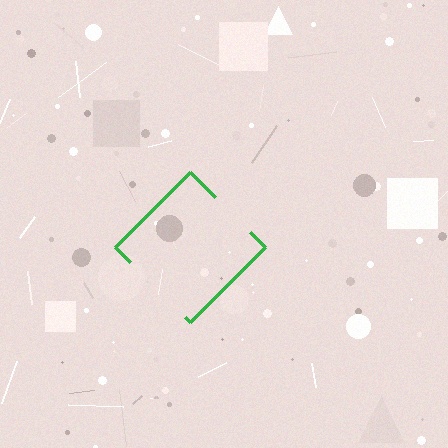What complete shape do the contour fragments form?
The contour fragments form a diamond.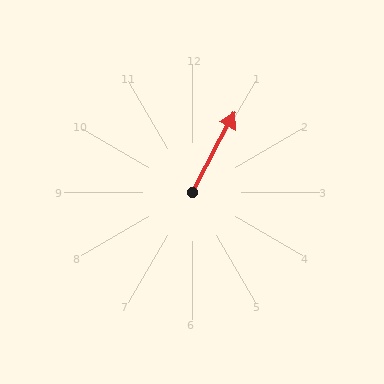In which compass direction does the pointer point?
Northeast.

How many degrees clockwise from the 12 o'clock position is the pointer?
Approximately 28 degrees.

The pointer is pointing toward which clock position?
Roughly 1 o'clock.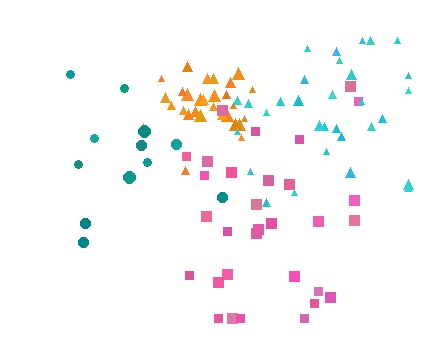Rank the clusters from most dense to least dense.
orange, cyan, teal, pink.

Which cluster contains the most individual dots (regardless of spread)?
Pink (31).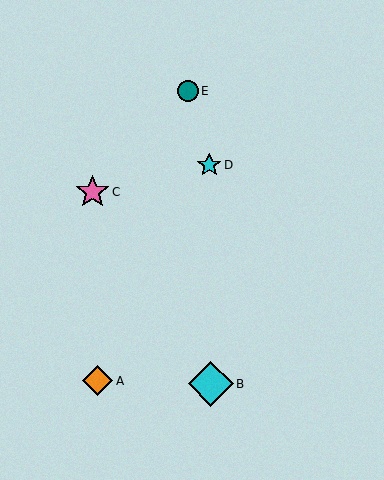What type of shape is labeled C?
Shape C is a pink star.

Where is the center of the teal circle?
The center of the teal circle is at (188, 91).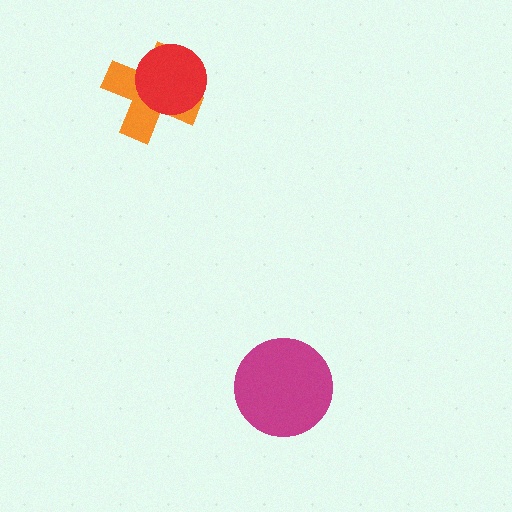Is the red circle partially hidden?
No, no other shape covers it.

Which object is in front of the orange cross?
The red circle is in front of the orange cross.